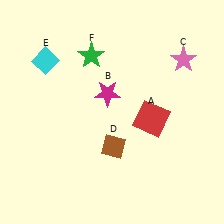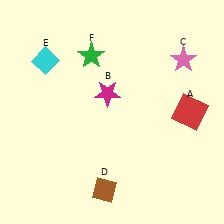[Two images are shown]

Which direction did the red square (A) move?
The red square (A) moved right.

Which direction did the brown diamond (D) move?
The brown diamond (D) moved down.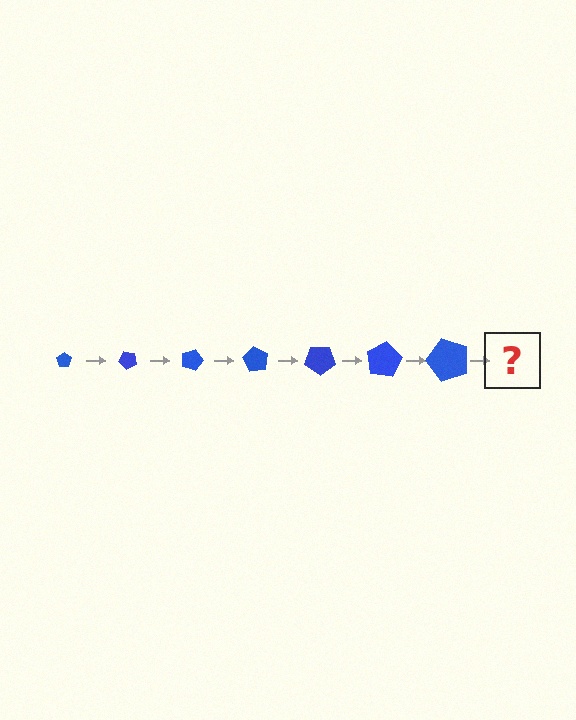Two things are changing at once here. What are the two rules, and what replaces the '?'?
The two rules are that the pentagon grows larger each step and it rotates 45 degrees each step. The '?' should be a pentagon, larger than the previous one and rotated 315 degrees from the start.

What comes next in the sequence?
The next element should be a pentagon, larger than the previous one and rotated 315 degrees from the start.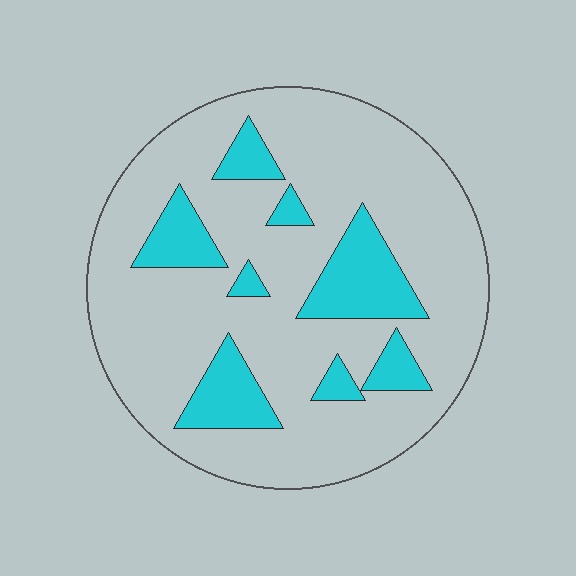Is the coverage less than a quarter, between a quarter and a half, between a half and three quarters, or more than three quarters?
Less than a quarter.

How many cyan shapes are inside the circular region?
8.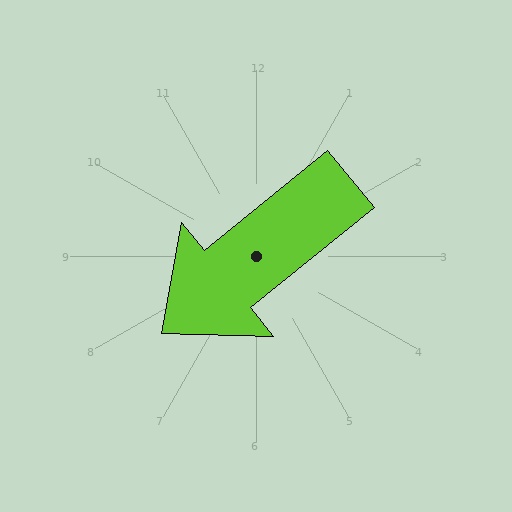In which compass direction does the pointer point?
Southwest.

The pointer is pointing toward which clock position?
Roughly 8 o'clock.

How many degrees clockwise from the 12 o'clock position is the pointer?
Approximately 231 degrees.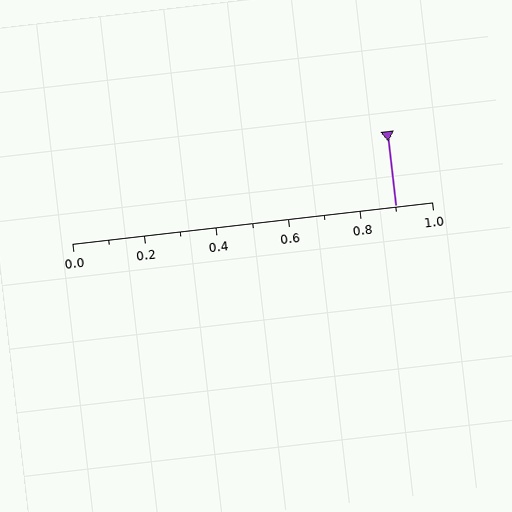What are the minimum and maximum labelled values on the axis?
The axis runs from 0.0 to 1.0.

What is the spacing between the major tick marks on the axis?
The major ticks are spaced 0.2 apart.